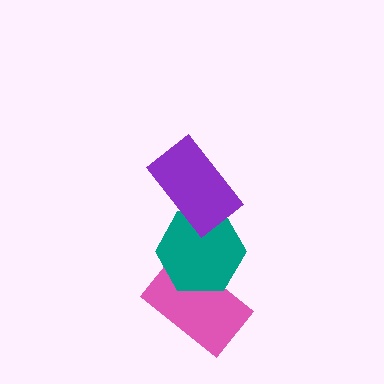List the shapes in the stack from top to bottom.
From top to bottom: the purple rectangle, the teal hexagon, the pink rectangle.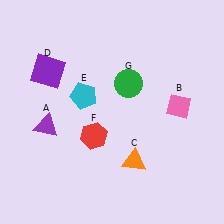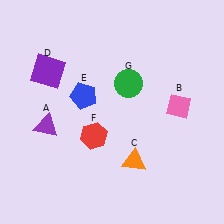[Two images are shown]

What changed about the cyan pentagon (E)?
In Image 1, E is cyan. In Image 2, it changed to blue.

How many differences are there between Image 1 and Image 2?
There is 1 difference between the two images.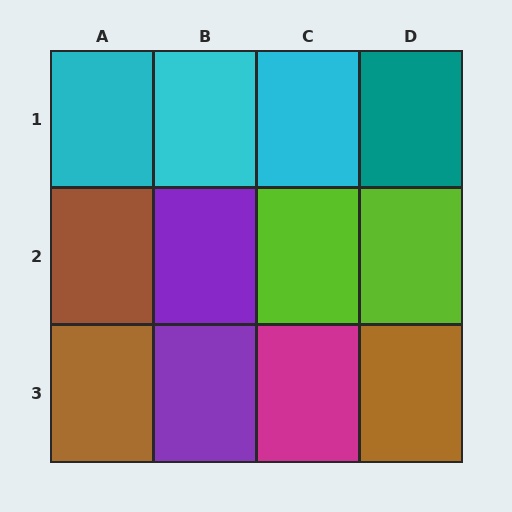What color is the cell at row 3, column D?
Brown.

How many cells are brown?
3 cells are brown.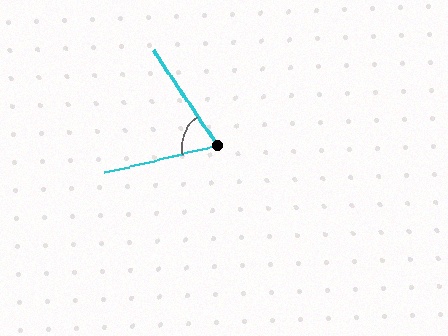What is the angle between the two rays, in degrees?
Approximately 70 degrees.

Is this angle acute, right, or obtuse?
It is acute.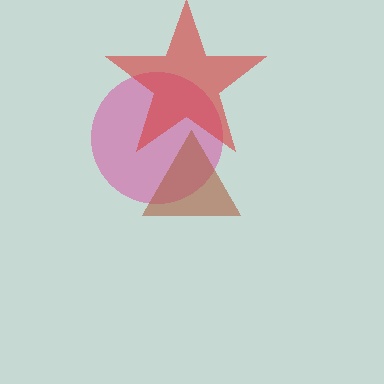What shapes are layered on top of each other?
The layered shapes are: a magenta circle, a brown triangle, a red star.